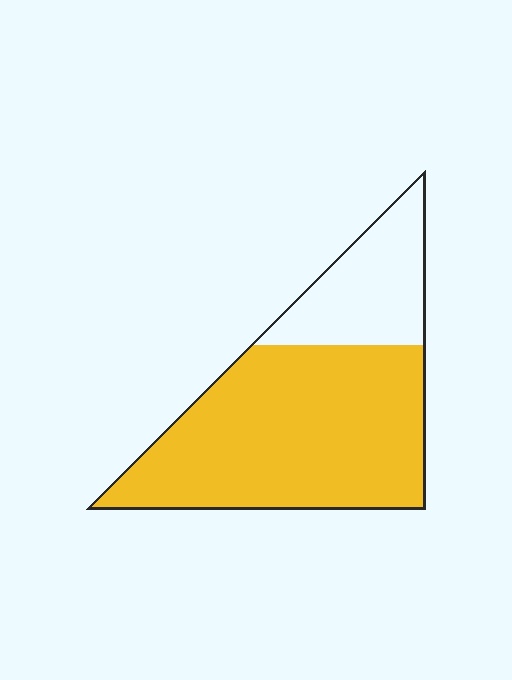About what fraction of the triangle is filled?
About three quarters (3/4).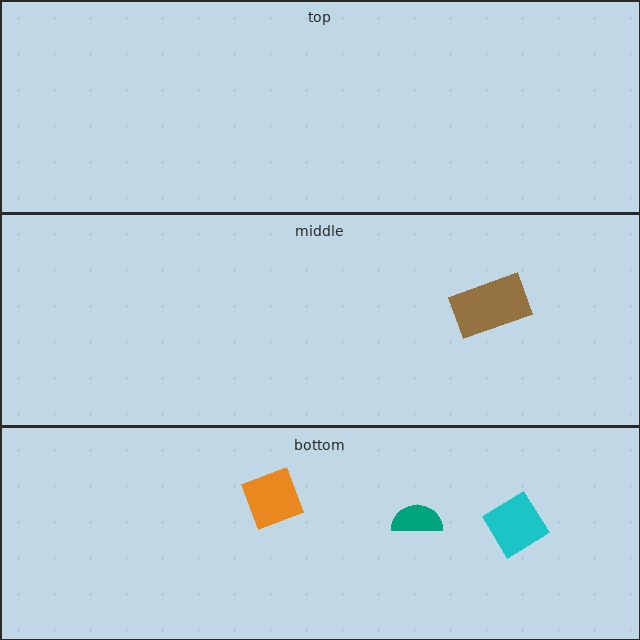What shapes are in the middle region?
The brown rectangle.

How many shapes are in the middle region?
1.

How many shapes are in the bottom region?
3.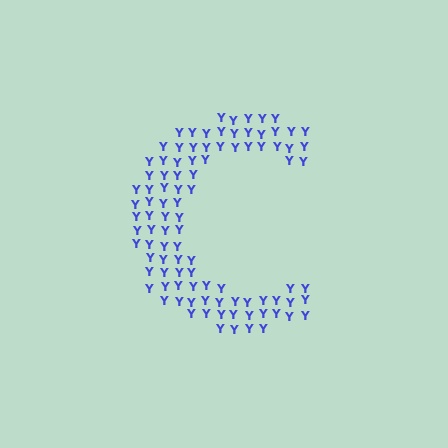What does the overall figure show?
The overall figure shows the letter C.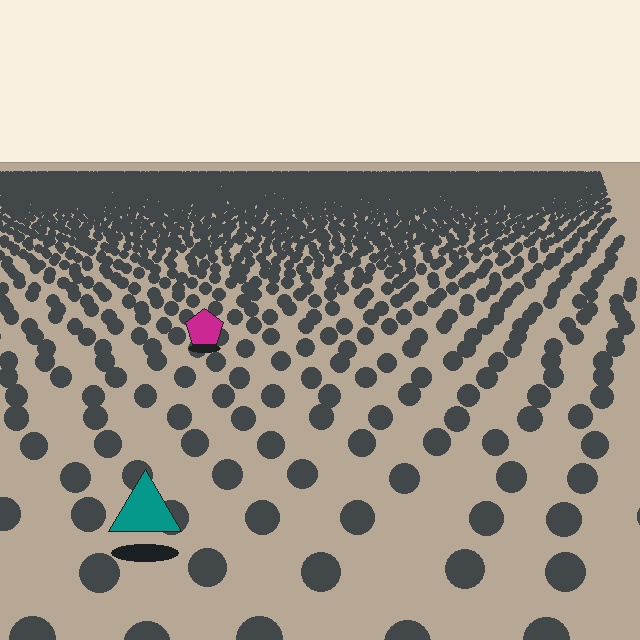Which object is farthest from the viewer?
The magenta pentagon is farthest from the viewer. It appears smaller and the ground texture around it is denser.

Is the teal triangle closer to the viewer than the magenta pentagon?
Yes. The teal triangle is closer — you can tell from the texture gradient: the ground texture is coarser near it.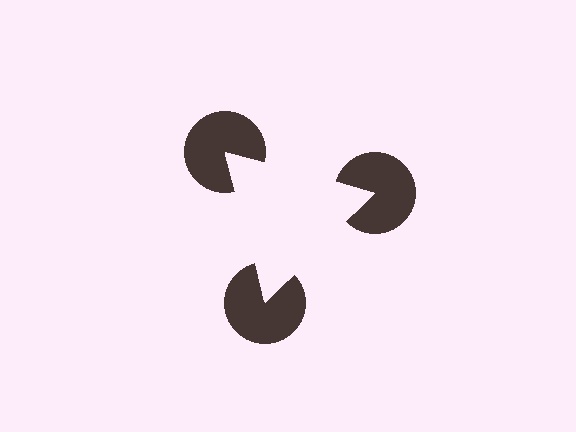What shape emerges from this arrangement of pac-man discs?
An illusory triangle — its edges are inferred from the aligned wedge cuts in the pac-man discs, not physically drawn.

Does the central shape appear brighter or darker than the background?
It typically appears slightly brighter than the background, even though no actual brightness change is drawn.